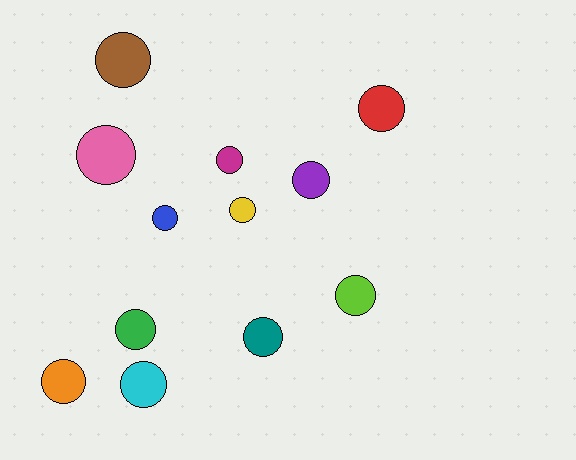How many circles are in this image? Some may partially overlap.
There are 12 circles.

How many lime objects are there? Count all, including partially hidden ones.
There is 1 lime object.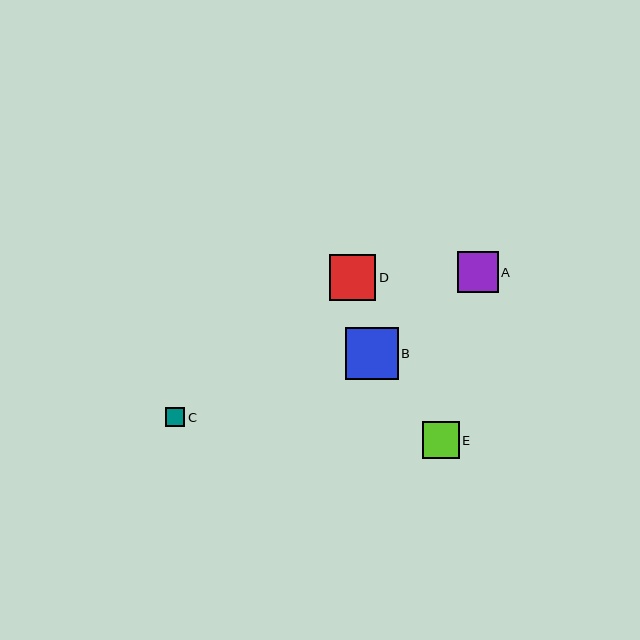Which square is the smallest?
Square C is the smallest with a size of approximately 19 pixels.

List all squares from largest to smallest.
From largest to smallest: B, D, A, E, C.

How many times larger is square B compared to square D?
Square B is approximately 1.1 times the size of square D.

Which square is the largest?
Square B is the largest with a size of approximately 53 pixels.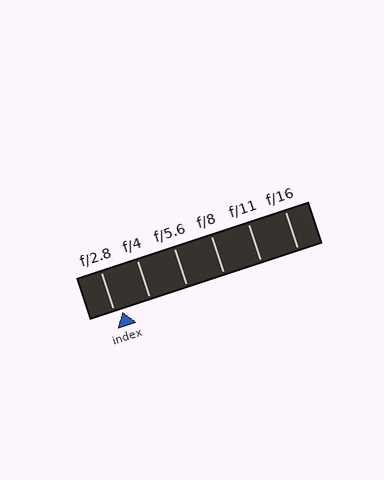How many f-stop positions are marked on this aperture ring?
There are 6 f-stop positions marked.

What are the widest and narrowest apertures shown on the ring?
The widest aperture shown is f/2.8 and the narrowest is f/16.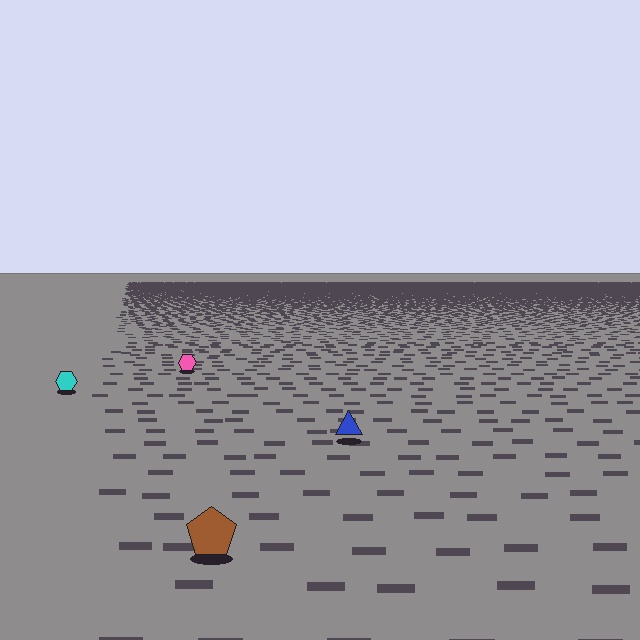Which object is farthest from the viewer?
The pink hexagon is farthest from the viewer. It appears smaller and the ground texture around it is denser.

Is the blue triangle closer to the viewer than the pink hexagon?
Yes. The blue triangle is closer — you can tell from the texture gradient: the ground texture is coarser near it.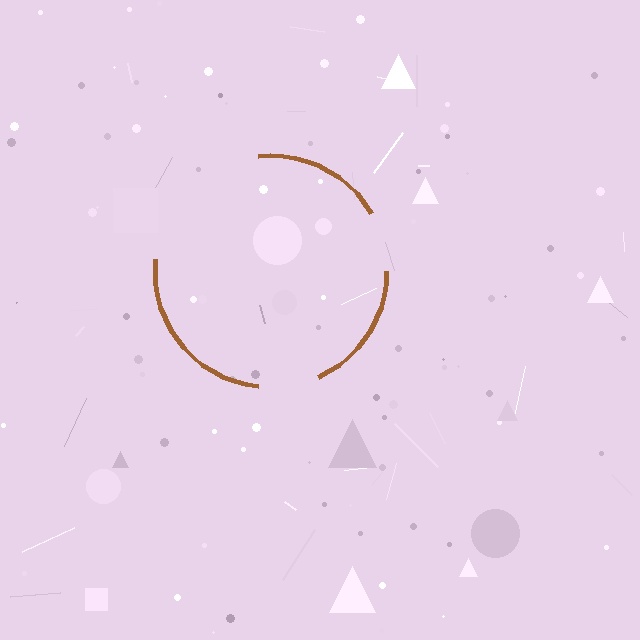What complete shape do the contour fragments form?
The contour fragments form a circle.